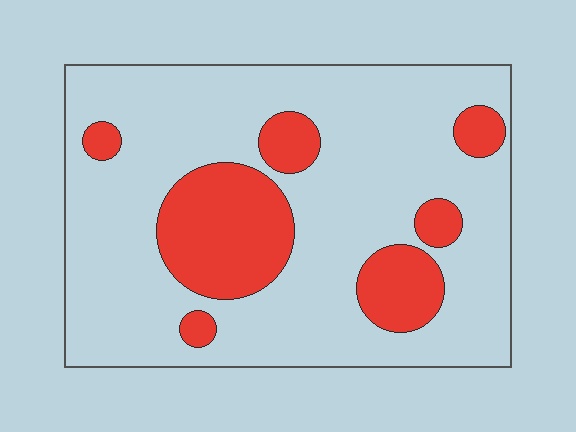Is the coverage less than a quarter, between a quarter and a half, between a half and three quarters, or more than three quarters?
Less than a quarter.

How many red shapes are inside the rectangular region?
7.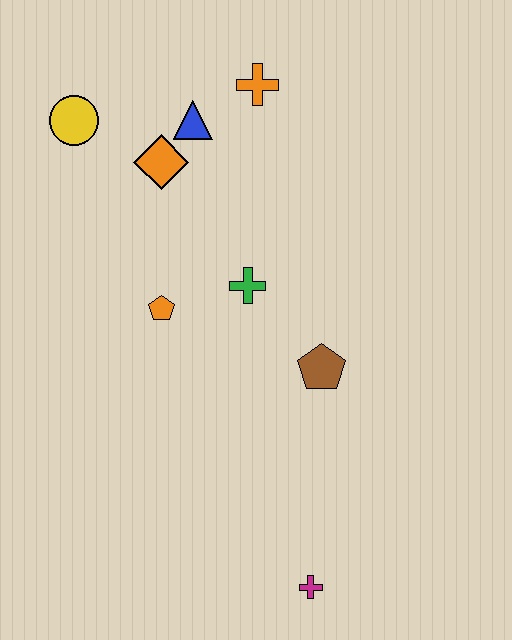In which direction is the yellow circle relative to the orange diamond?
The yellow circle is to the left of the orange diamond.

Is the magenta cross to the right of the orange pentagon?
Yes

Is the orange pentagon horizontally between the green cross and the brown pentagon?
No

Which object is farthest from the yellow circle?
The magenta cross is farthest from the yellow circle.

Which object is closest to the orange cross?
The blue triangle is closest to the orange cross.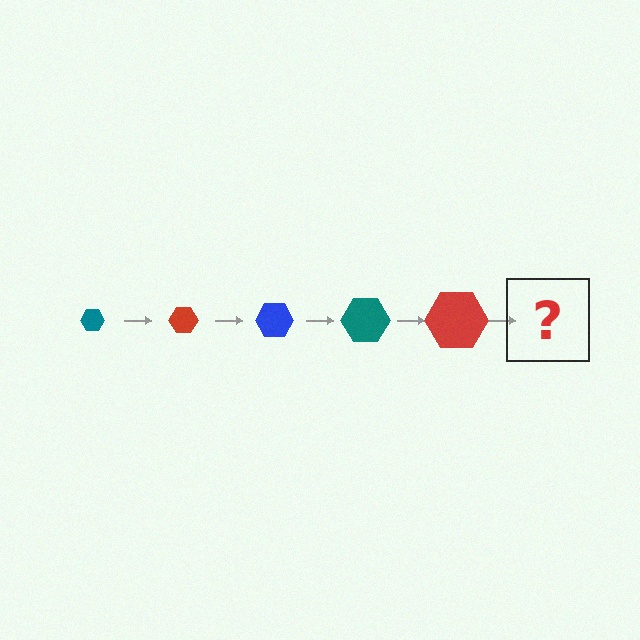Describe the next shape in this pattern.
It should be a blue hexagon, larger than the previous one.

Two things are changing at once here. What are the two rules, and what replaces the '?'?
The two rules are that the hexagon grows larger each step and the color cycles through teal, red, and blue. The '?' should be a blue hexagon, larger than the previous one.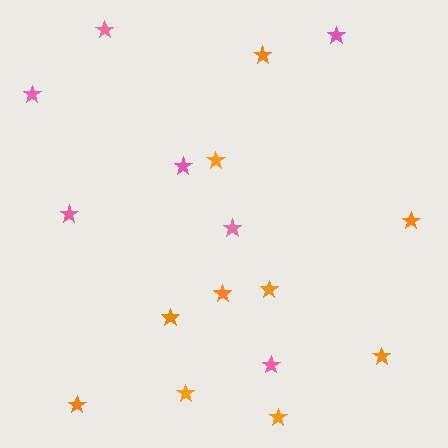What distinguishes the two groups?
There are 2 groups: one group of orange stars (10) and one group of pink stars (7).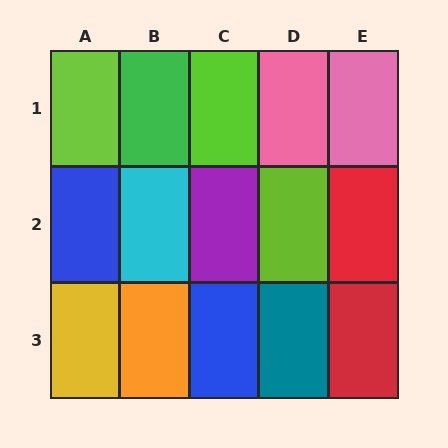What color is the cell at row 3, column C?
Blue.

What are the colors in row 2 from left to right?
Blue, cyan, purple, lime, red.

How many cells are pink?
2 cells are pink.